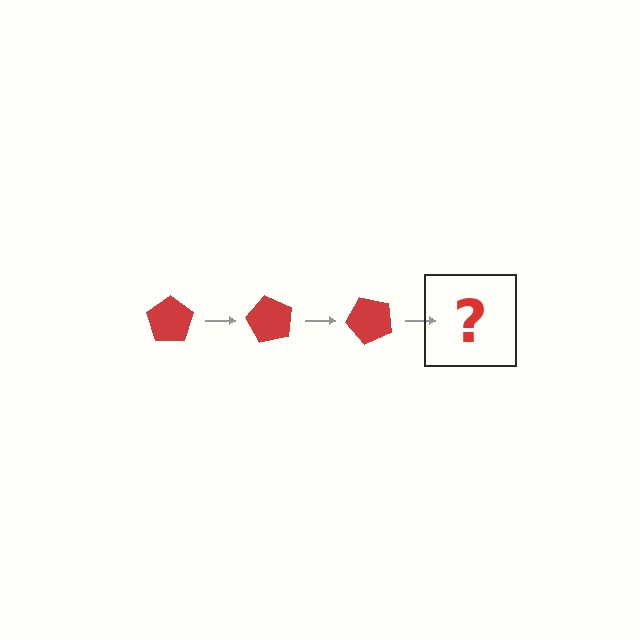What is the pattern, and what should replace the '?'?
The pattern is that the pentagon rotates 60 degrees each step. The '?' should be a red pentagon rotated 180 degrees.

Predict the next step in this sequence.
The next step is a red pentagon rotated 180 degrees.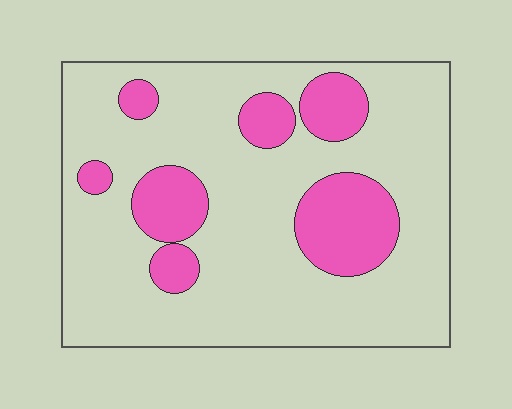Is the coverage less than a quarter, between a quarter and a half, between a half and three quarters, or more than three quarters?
Less than a quarter.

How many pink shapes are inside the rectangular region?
7.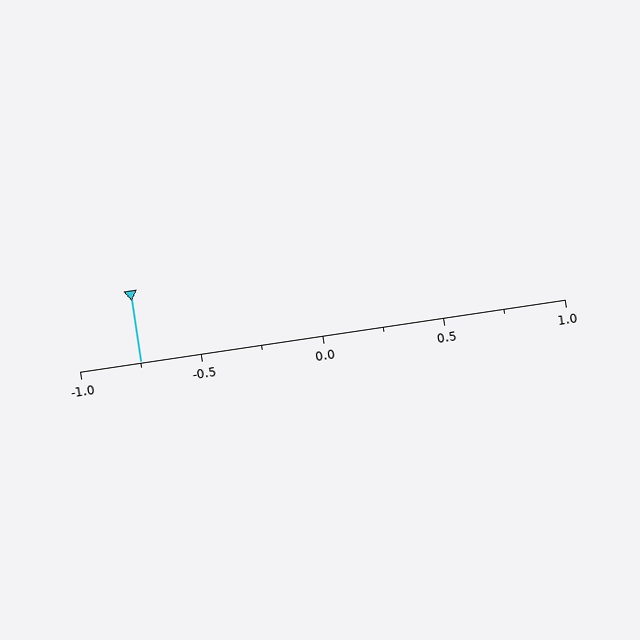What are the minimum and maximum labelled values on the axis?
The axis runs from -1.0 to 1.0.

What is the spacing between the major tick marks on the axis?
The major ticks are spaced 0.5 apart.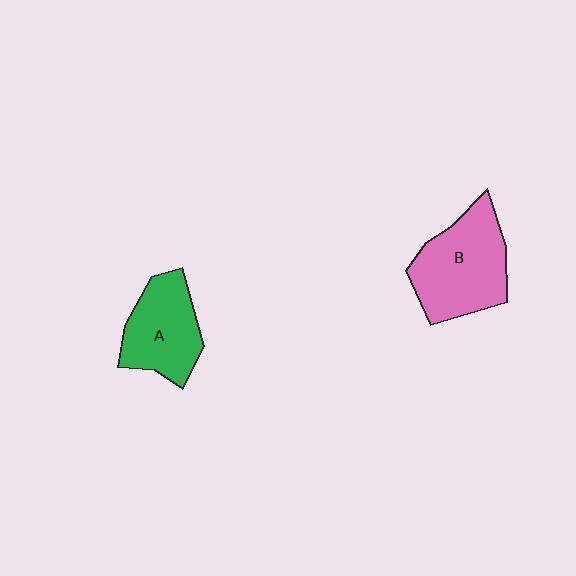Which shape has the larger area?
Shape B (pink).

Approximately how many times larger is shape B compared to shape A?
Approximately 1.3 times.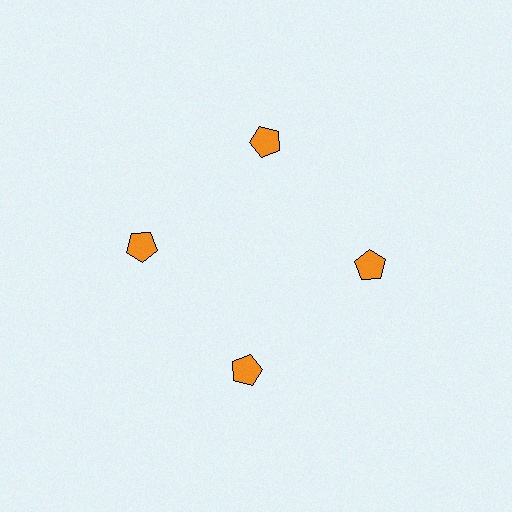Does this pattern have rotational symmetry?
Yes, this pattern has 4-fold rotational symmetry. It looks the same after rotating 90 degrees around the center.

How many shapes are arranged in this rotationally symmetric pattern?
There are 4 shapes, arranged in 4 groups of 1.